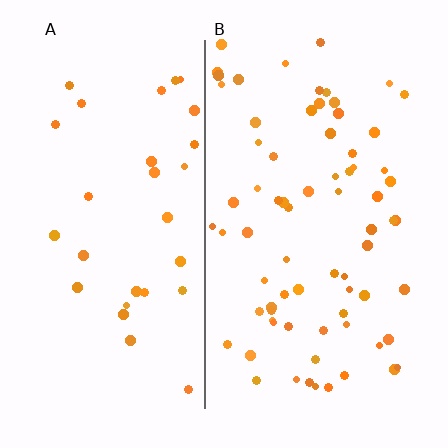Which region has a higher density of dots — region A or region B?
B (the right).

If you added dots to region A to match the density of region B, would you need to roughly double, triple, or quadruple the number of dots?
Approximately double.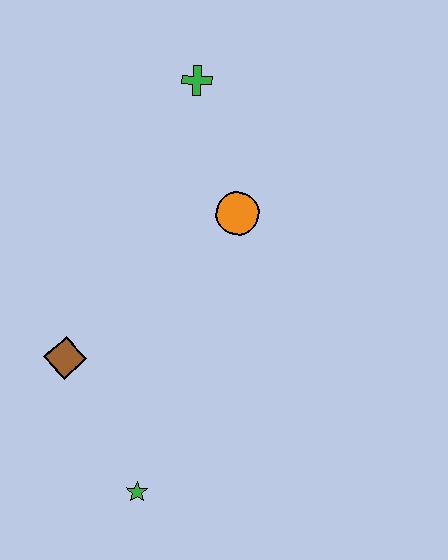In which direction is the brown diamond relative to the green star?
The brown diamond is above the green star.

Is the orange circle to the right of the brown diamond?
Yes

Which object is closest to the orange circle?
The green cross is closest to the orange circle.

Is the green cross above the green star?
Yes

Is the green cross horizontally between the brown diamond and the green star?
No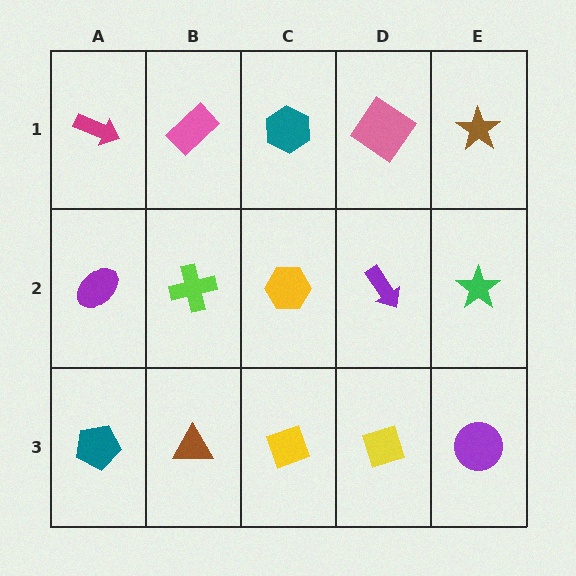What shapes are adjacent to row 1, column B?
A lime cross (row 2, column B), a magenta arrow (row 1, column A), a teal hexagon (row 1, column C).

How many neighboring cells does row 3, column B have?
3.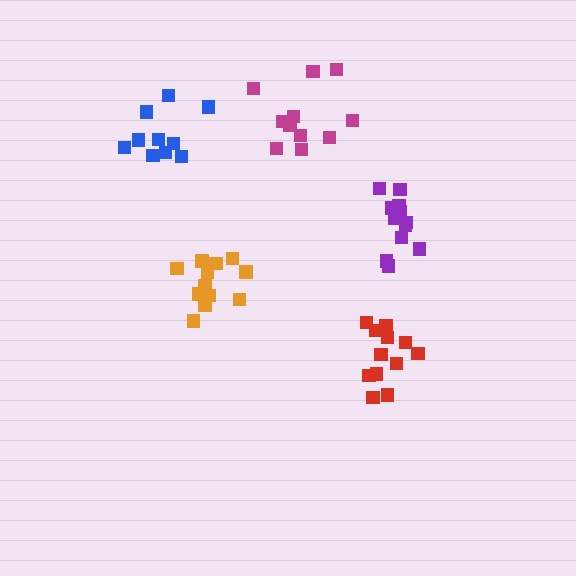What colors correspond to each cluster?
The clusters are colored: purple, red, orange, blue, magenta.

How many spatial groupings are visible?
There are 5 spatial groupings.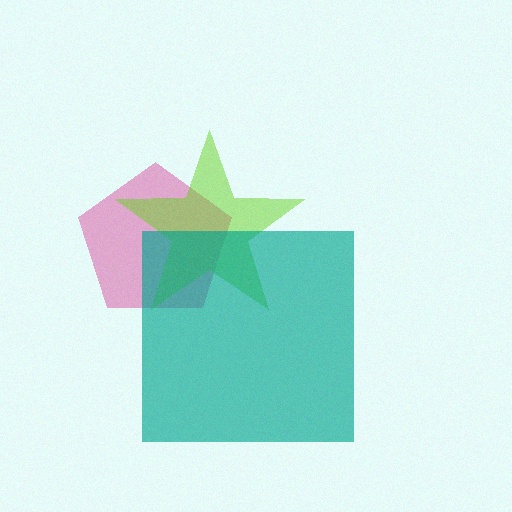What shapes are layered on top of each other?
The layered shapes are: a pink pentagon, a lime star, a teal square.